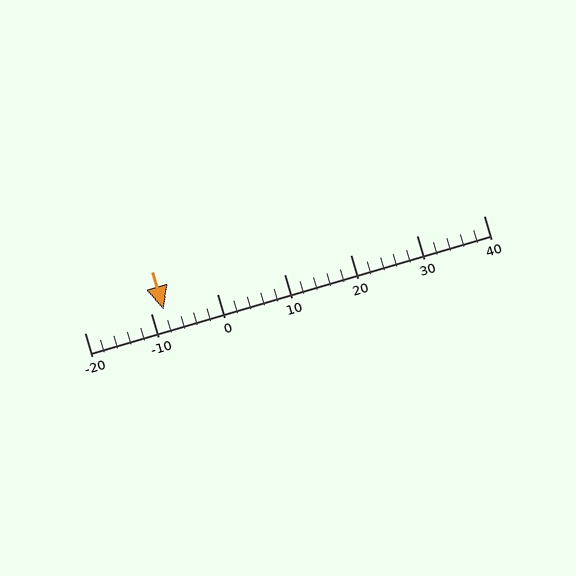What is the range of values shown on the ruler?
The ruler shows values from -20 to 40.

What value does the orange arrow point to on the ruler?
The orange arrow points to approximately -8.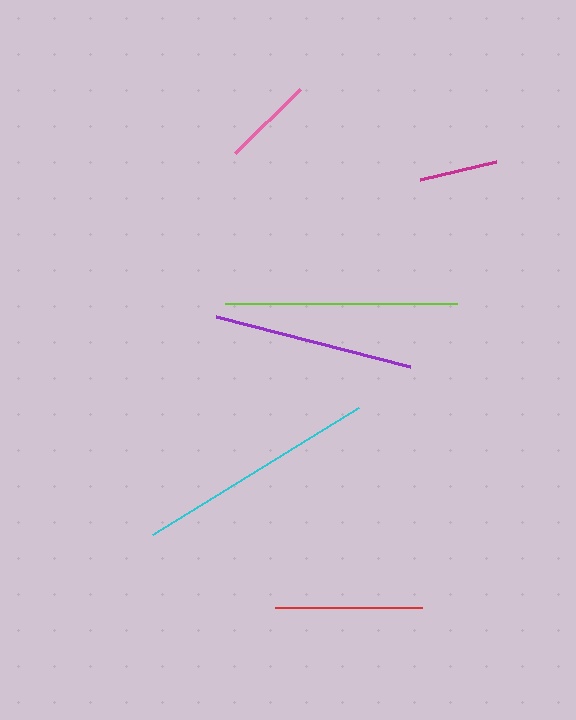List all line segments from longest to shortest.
From longest to shortest: cyan, lime, purple, red, pink, magenta.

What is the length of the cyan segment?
The cyan segment is approximately 242 pixels long.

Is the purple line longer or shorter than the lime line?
The lime line is longer than the purple line.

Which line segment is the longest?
The cyan line is the longest at approximately 242 pixels.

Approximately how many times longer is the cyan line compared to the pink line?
The cyan line is approximately 2.7 times the length of the pink line.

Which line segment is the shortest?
The magenta line is the shortest at approximately 79 pixels.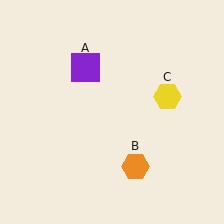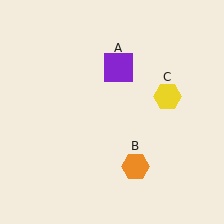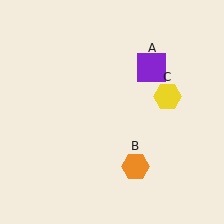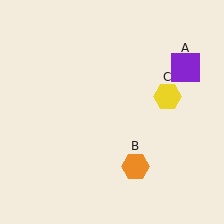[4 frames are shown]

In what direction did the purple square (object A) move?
The purple square (object A) moved right.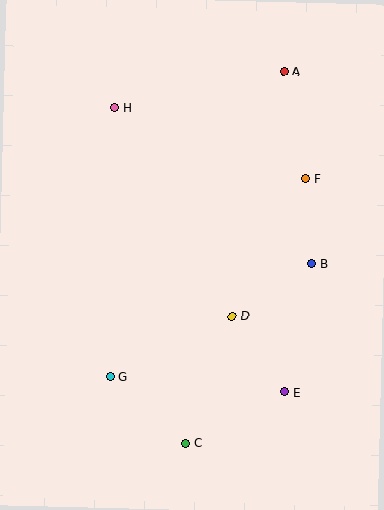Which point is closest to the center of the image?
Point D at (232, 316) is closest to the center.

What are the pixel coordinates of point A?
Point A is at (284, 71).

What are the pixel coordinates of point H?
Point H is at (114, 108).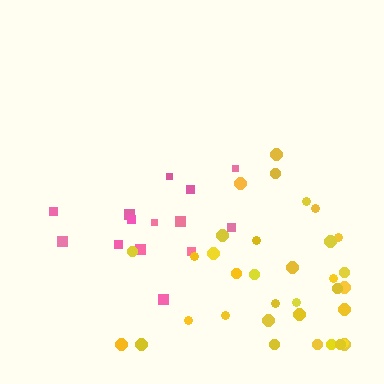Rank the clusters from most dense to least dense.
yellow, pink.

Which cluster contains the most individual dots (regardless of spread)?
Yellow (34).